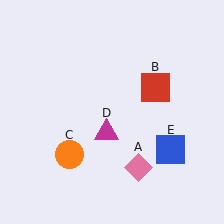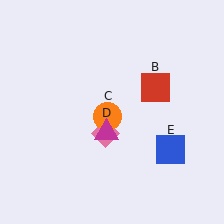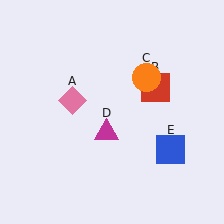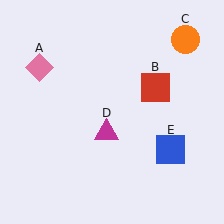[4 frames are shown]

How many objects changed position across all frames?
2 objects changed position: pink diamond (object A), orange circle (object C).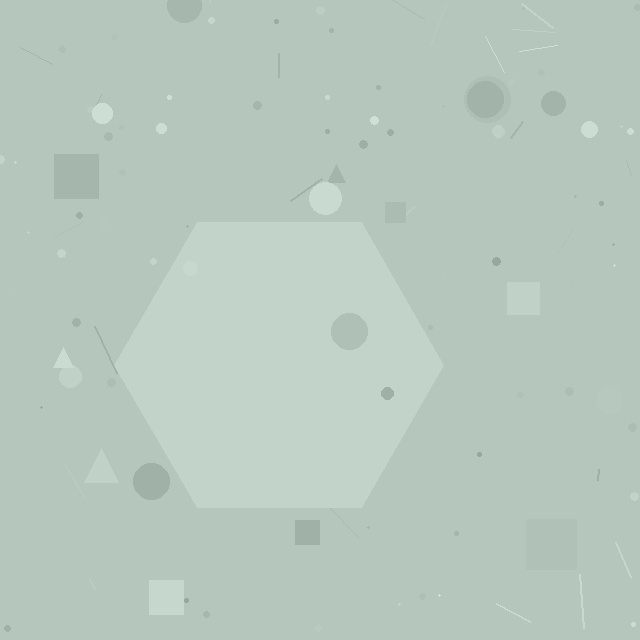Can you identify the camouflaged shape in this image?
The camouflaged shape is a hexagon.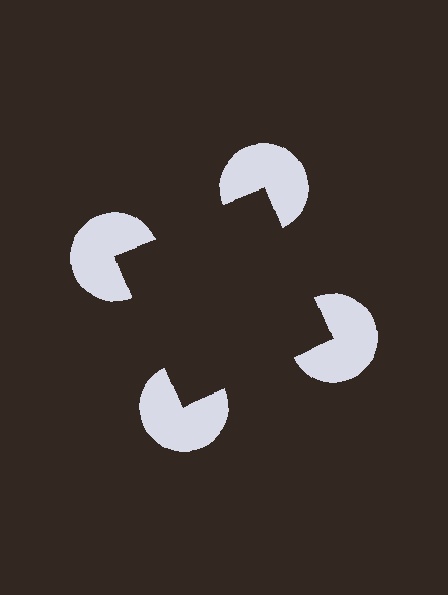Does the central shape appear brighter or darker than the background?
It typically appears slightly darker than the background, even though no actual brightness change is drawn.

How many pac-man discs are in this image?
There are 4 — one at each vertex of the illusory square.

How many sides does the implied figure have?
4 sides.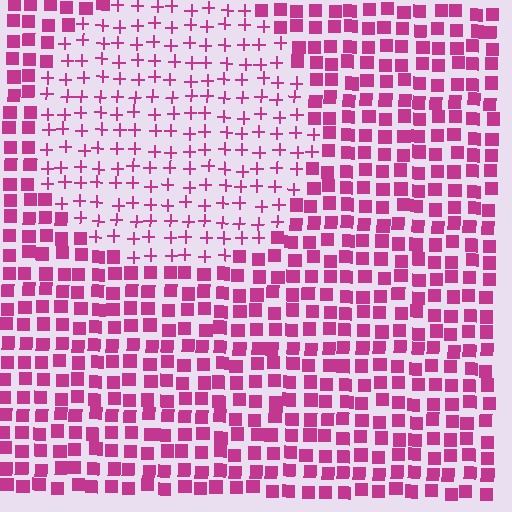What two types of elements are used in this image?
The image uses plus signs inside the circle region and squares outside it.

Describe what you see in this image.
The image is filled with small magenta elements arranged in a uniform grid. A circle-shaped region contains plus signs, while the surrounding area contains squares. The boundary is defined purely by the change in element shape.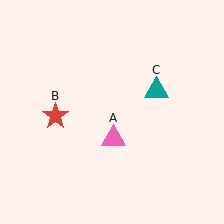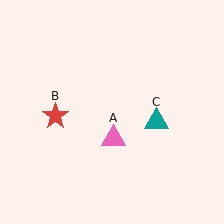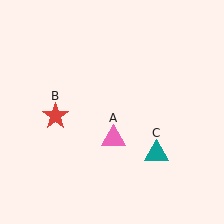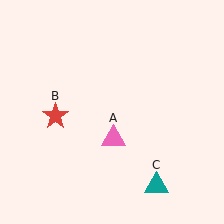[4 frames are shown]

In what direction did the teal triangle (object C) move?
The teal triangle (object C) moved down.